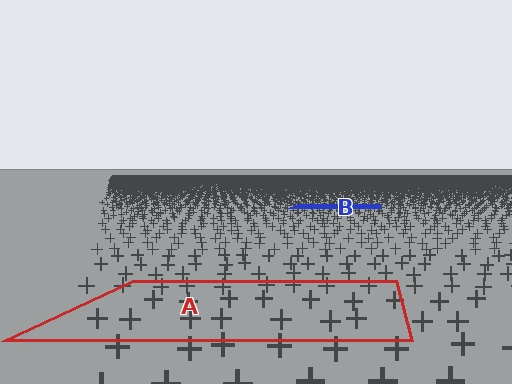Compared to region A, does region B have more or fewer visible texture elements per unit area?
Region B has more texture elements per unit area — they are packed more densely because it is farther away.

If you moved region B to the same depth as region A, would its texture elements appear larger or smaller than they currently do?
They would appear larger. At a closer depth, the same texture elements are projected at a bigger on-screen size.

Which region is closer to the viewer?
Region A is closer. The texture elements there are larger and more spread out.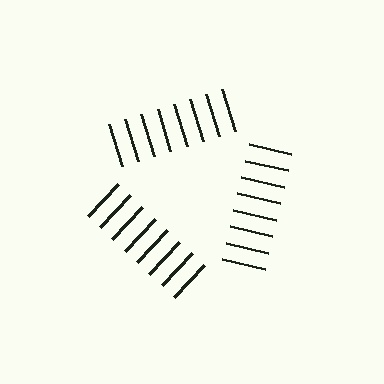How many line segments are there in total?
24 — 8 along each of the 3 edges.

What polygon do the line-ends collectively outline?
An illusory triangle — the line segments terminate on its edges but no continuous stroke is drawn.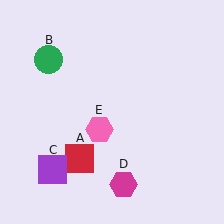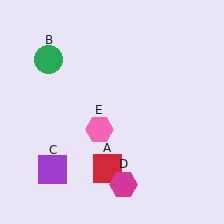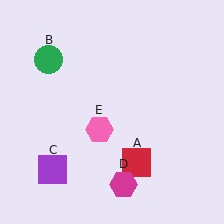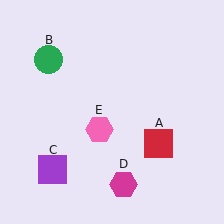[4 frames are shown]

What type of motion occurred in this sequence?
The red square (object A) rotated counterclockwise around the center of the scene.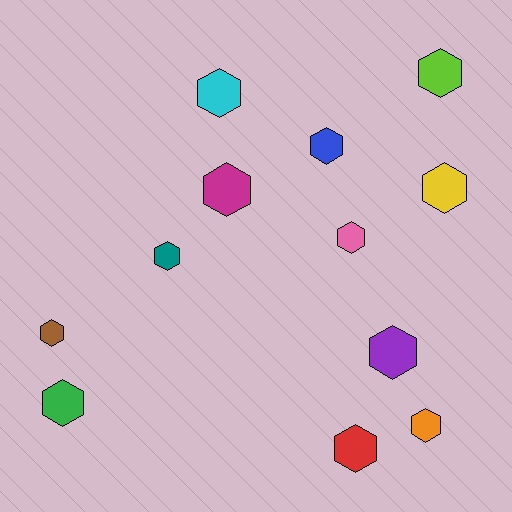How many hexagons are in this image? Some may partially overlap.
There are 12 hexagons.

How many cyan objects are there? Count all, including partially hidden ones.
There is 1 cyan object.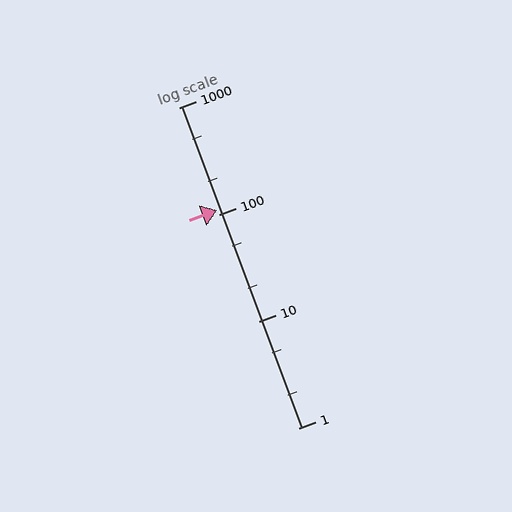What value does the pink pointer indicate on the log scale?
The pointer indicates approximately 110.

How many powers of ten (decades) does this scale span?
The scale spans 3 decades, from 1 to 1000.